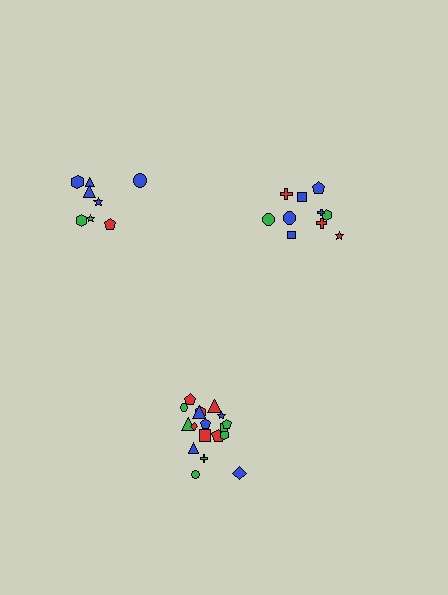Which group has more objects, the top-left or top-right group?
The top-right group.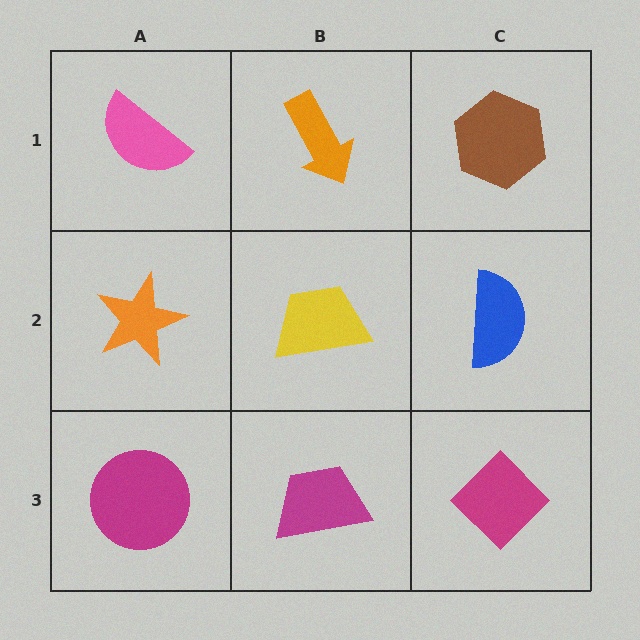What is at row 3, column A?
A magenta circle.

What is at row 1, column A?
A pink semicircle.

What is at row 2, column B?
A yellow trapezoid.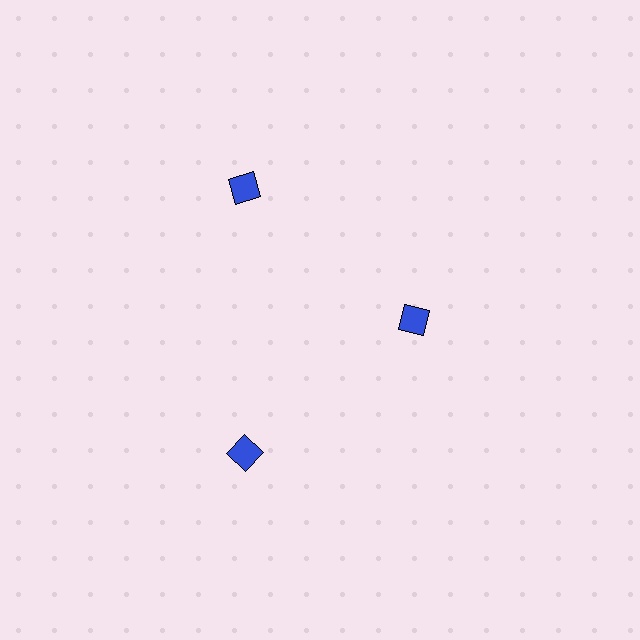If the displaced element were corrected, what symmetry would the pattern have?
It would have 3-fold rotational symmetry — the pattern would map onto itself every 120 degrees.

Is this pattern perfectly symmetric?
No. The 3 blue diamonds are arranged in a ring, but one element near the 3 o'clock position is pulled inward toward the center, breaking the 3-fold rotational symmetry.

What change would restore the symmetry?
The symmetry would be restored by moving it outward, back onto the ring so that all 3 diamonds sit at equal angles and equal distance from the center.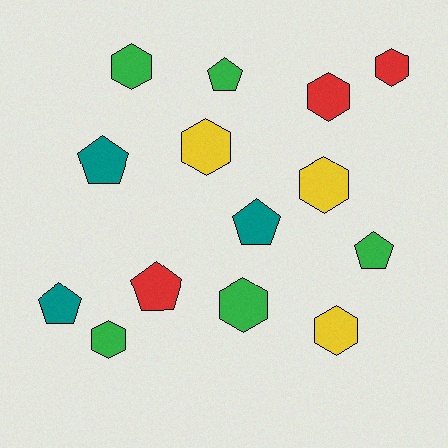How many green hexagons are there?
There are 3 green hexagons.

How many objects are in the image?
There are 14 objects.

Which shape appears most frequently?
Hexagon, with 8 objects.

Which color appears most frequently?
Green, with 5 objects.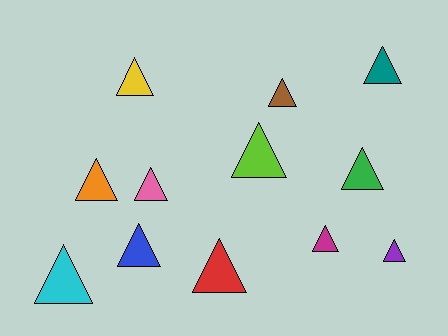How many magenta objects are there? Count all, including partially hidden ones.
There is 1 magenta object.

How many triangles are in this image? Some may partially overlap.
There are 12 triangles.